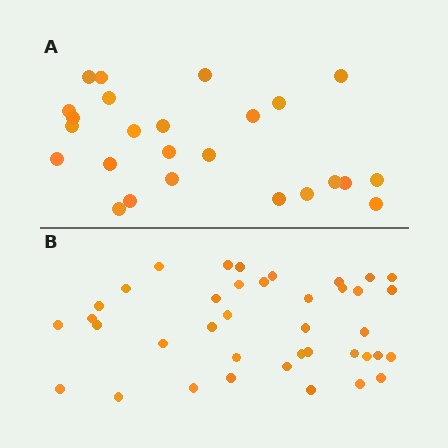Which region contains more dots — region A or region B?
Region B (the bottom region) has more dots.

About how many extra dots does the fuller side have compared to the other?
Region B has approximately 15 more dots than region A.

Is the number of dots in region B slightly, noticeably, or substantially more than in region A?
Region B has substantially more. The ratio is roughly 1.6 to 1.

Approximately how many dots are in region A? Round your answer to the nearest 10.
About 20 dots. (The exact count is 25, which rounds to 20.)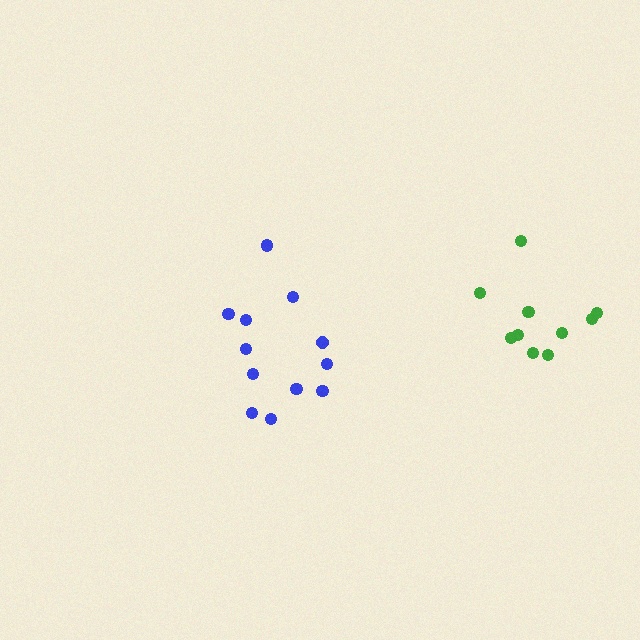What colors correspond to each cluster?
The clusters are colored: green, blue.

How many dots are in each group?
Group 1: 10 dots, Group 2: 12 dots (22 total).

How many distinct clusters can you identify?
There are 2 distinct clusters.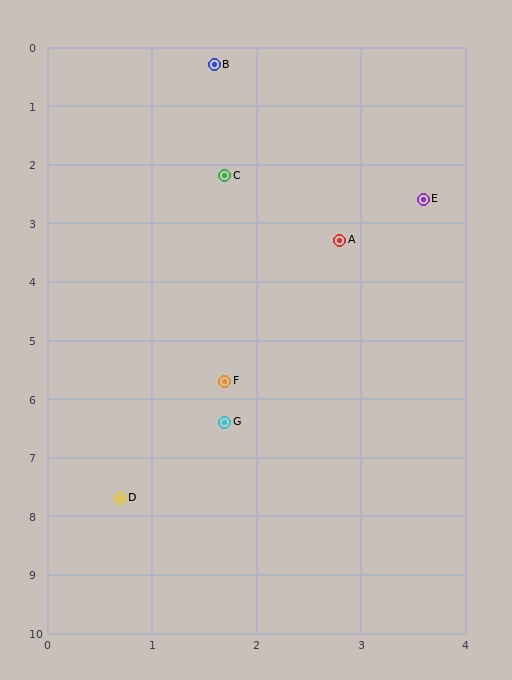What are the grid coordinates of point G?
Point G is at approximately (1.7, 6.4).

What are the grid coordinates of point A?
Point A is at approximately (2.8, 3.3).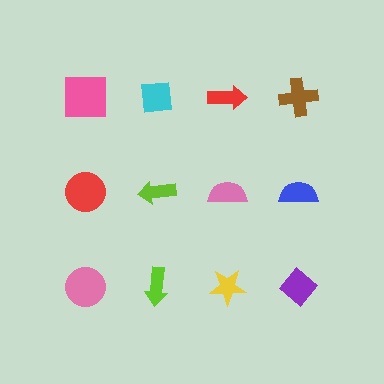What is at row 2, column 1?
A red circle.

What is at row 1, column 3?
A red arrow.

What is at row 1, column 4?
A brown cross.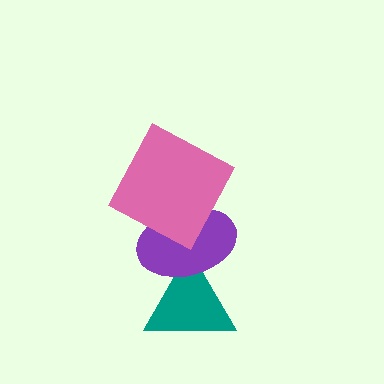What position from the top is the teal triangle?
The teal triangle is 3rd from the top.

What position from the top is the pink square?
The pink square is 1st from the top.